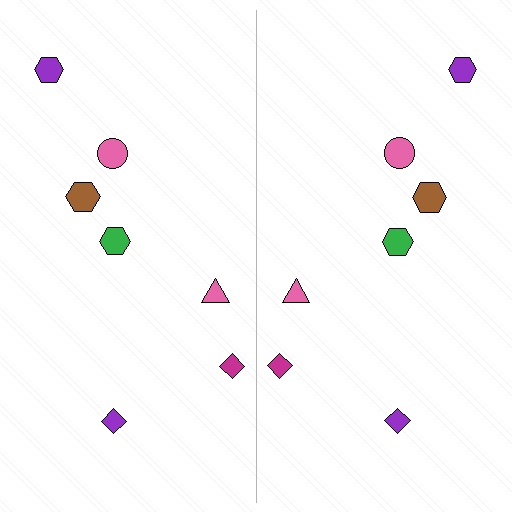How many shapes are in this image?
There are 14 shapes in this image.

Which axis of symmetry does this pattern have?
The pattern has a vertical axis of symmetry running through the center of the image.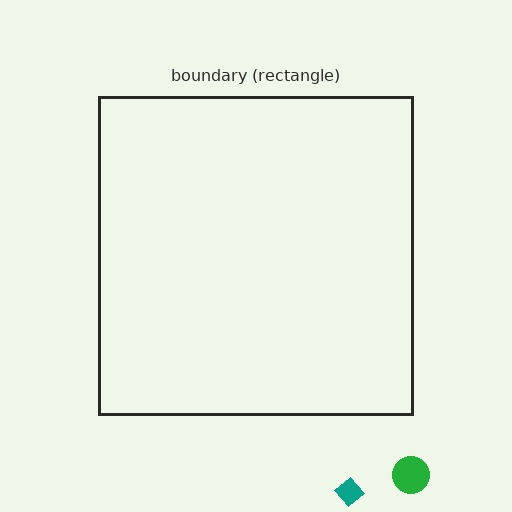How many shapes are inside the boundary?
0 inside, 2 outside.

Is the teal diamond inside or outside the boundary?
Outside.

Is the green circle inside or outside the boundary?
Outside.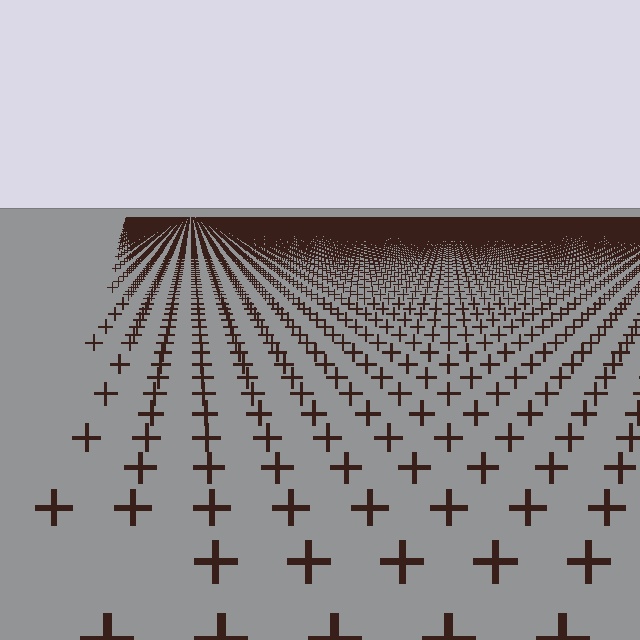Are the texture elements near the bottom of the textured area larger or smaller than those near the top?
Larger. Near the bottom, elements are closer to the viewer and appear at a bigger on-screen size.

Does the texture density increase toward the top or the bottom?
Density increases toward the top.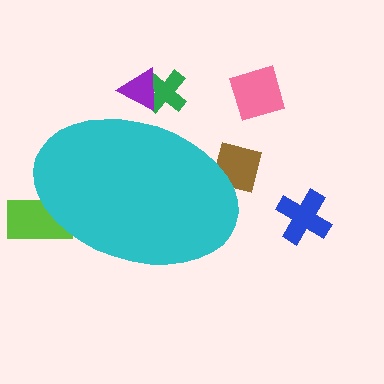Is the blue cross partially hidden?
No, the blue cross is fully visible.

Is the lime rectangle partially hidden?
Yes, the lime rectangle is partially hidden behind the cyan ellipse.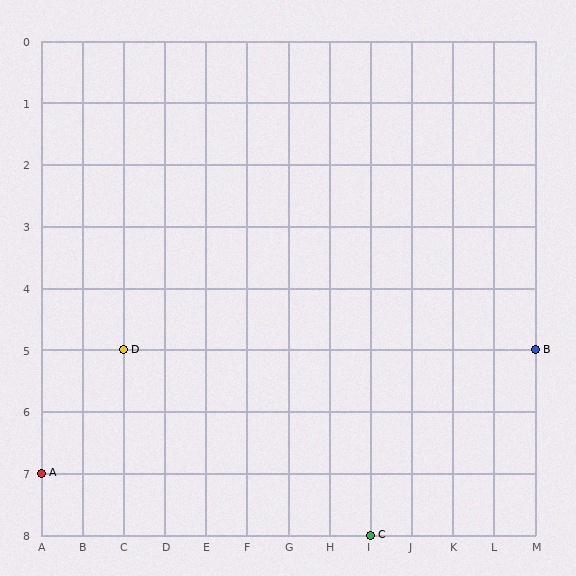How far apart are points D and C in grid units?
Points D and C are 6 columns and 3 rows apart (about 6.7 grid units diagonally).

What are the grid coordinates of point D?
Point D is at grid coordinates (C, 5).